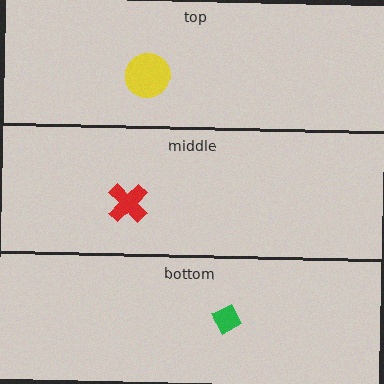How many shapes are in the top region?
1.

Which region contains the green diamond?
The bottom region.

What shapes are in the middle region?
The red cross.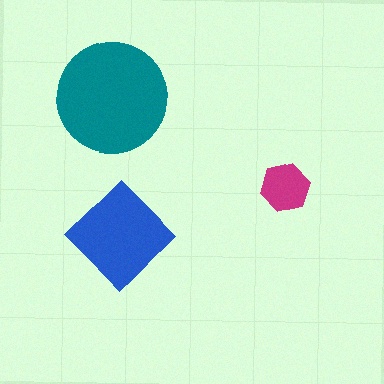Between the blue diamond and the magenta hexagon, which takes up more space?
The blue diamond.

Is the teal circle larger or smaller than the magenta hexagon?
Larger.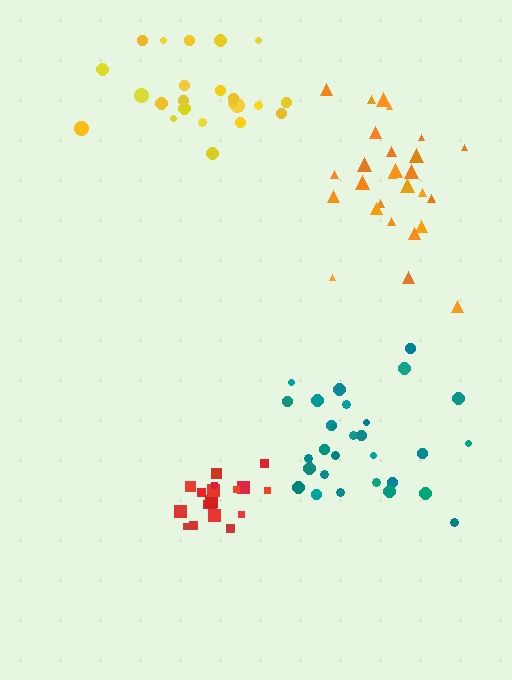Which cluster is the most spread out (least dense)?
Teal.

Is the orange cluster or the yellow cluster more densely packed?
Orange.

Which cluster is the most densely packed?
Red.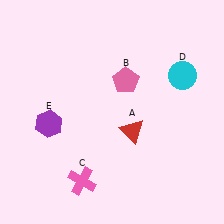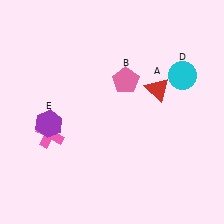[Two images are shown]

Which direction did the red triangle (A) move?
The red triangle (A) moved up.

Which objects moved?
The objects that moved are: the red triangle (A), the pink cross (C).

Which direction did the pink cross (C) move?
The pink cross (C) moved up.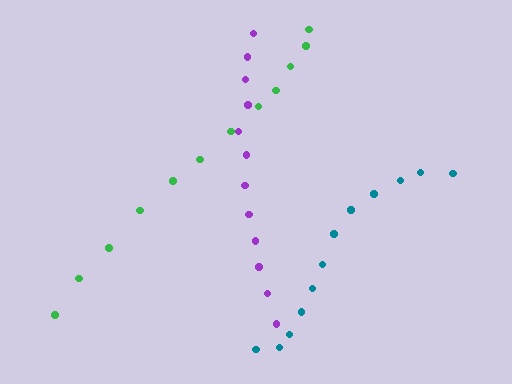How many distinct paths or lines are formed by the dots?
There are 3 distinct paths.